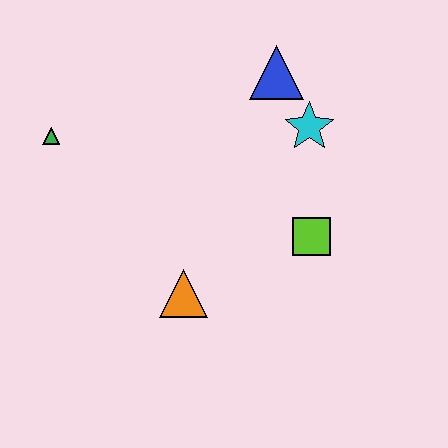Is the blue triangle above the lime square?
Yes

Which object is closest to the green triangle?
The orange triangle is closest to the green triangle.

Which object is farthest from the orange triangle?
The blue triangle is farthest from the orange triangle.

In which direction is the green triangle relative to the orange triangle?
The green triangle is above the orange triangle.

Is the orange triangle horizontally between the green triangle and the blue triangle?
Yes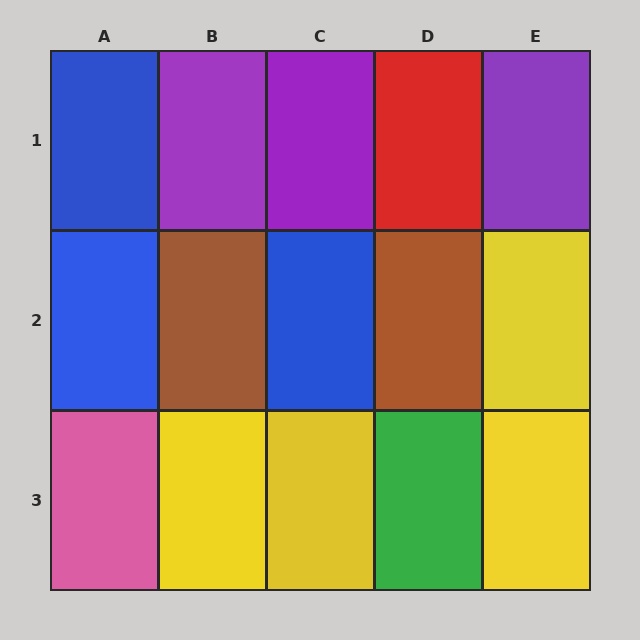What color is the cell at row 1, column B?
Purple.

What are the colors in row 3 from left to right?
Pink, yellow, yellow, green, yellow.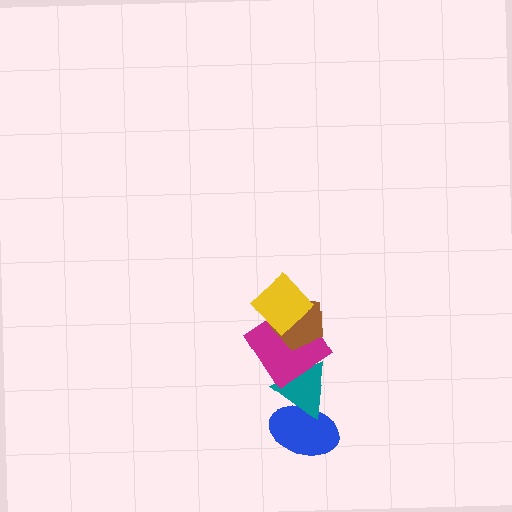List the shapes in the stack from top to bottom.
From top to bottom: the yellow diamond, the brown pentagon, the magenta diamond, the teal triangle, the blue ellipse.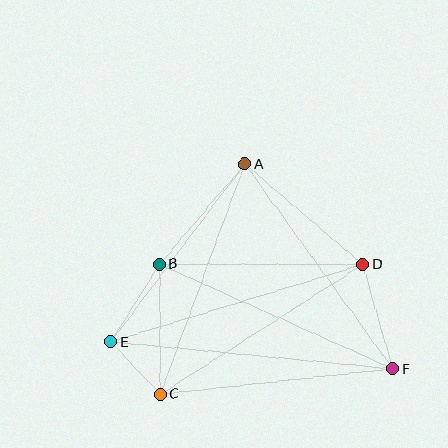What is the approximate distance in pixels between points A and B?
The distance between A and B is approximately 132 pixels.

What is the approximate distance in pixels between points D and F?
The distance between D and F is approximately 109 pixels.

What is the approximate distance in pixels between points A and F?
The distance between A and F is approximately 253 pixels.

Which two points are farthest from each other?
Points E and F are farthest from each other.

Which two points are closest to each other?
Points C and E are closest to each other.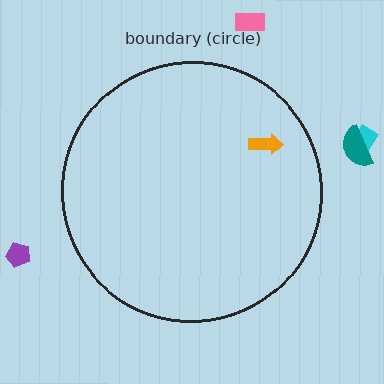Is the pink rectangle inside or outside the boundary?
Outside.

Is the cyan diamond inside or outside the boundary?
Outside.